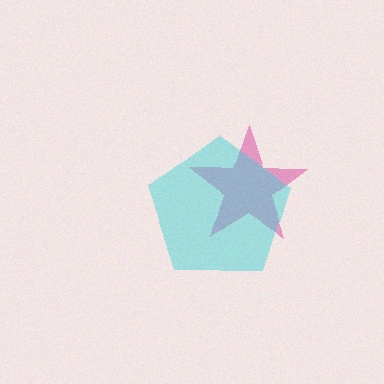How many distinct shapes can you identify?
There are 2 distinct shapes: a magenta star, a cyan pentagon.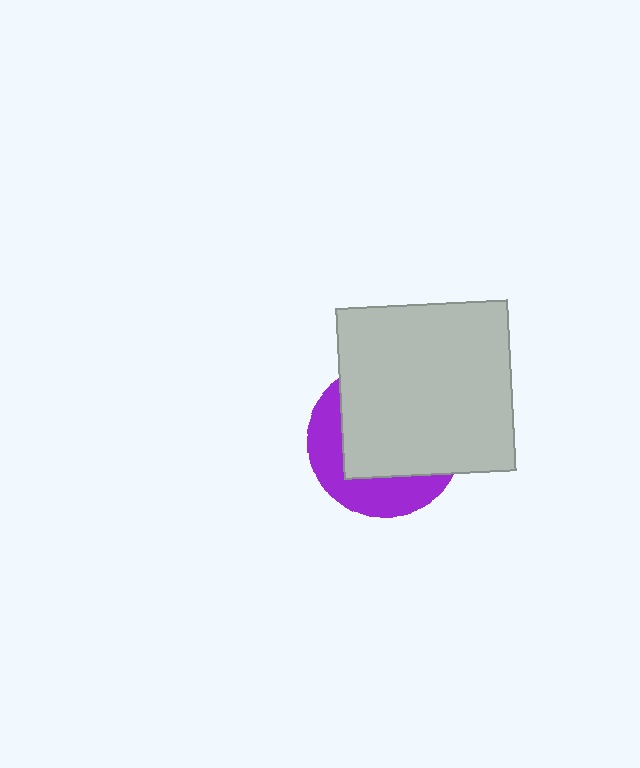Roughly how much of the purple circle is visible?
A small part of it is visible (roughly 35%).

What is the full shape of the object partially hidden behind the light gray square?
The partially hidden object is a purple circle.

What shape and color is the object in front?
The object in front is a light gray square.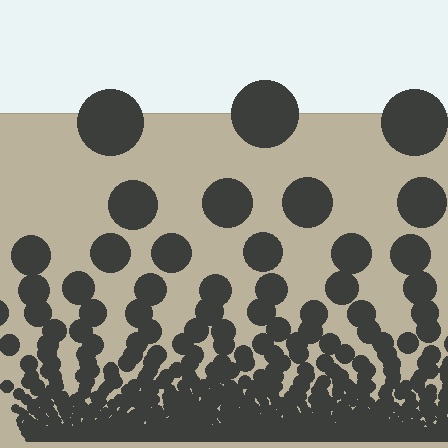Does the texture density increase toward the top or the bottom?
Density increases toward the bottom.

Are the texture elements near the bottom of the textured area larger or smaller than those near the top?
Smaller. The gradient is inverted — elements near the bottom are smaller and denser.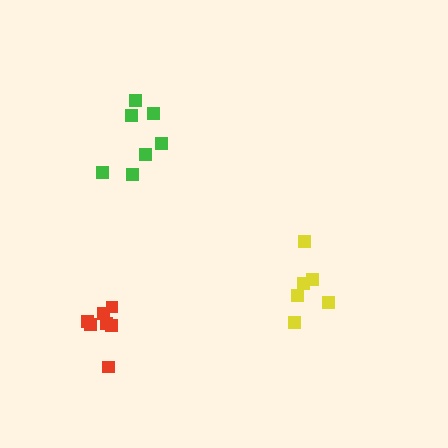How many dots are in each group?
Group 1: 6 dots, Group 2: 7 dots, Group 3: 7 dots (20 total).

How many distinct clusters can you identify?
There are 3 distinct clusters.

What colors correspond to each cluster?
The clusters are colored: yellow, red, green.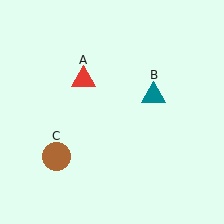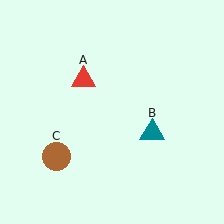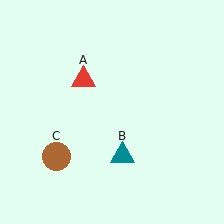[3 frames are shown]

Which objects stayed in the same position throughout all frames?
Red triangle (object A) and brown circle (object C) remained stationary.